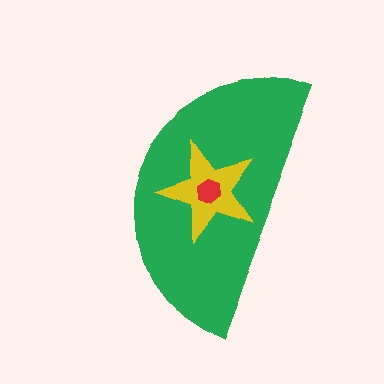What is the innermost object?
The red hexagon.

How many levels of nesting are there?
3.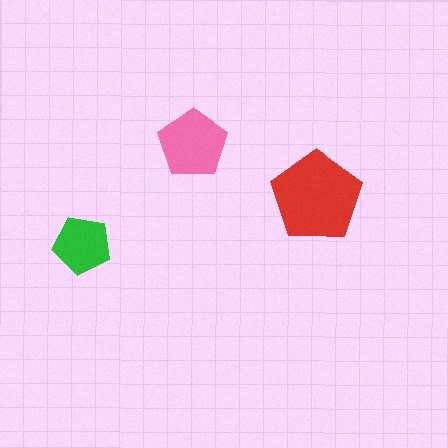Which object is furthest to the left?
The green pentagon is leftmost.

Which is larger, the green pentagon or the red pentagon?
The red one.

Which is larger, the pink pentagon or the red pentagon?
The red one.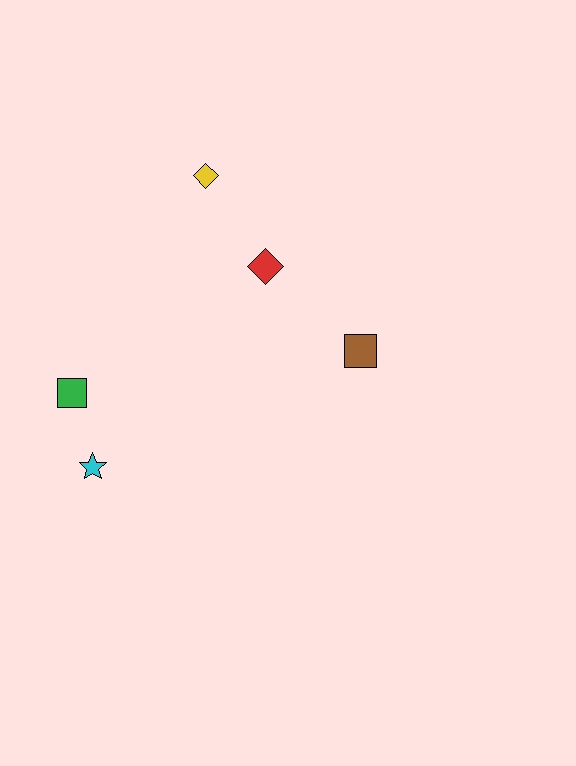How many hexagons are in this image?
There are no hexagons.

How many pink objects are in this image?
There are no pink objects.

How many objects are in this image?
There are 5 objects.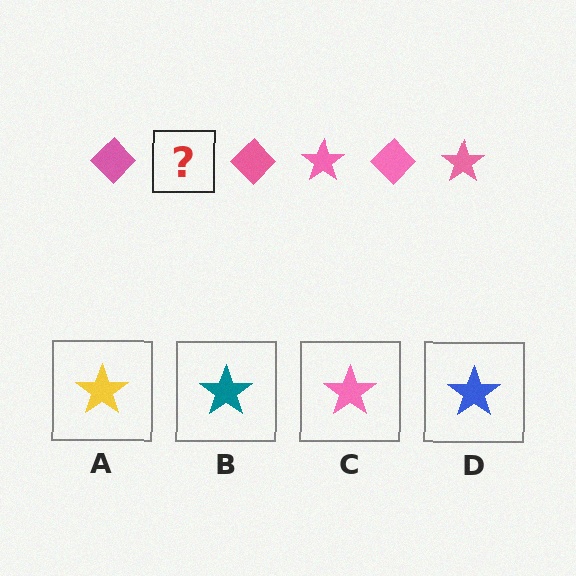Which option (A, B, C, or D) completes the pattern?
C.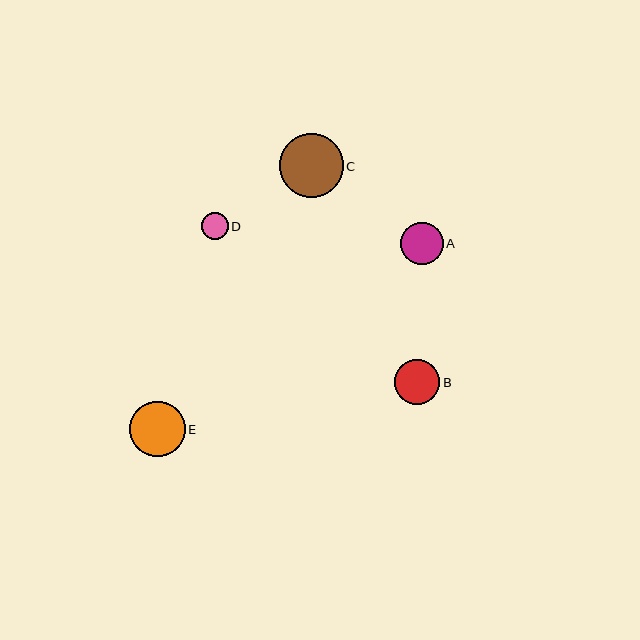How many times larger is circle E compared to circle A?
Circle E is approximately 1.3 times the size of circle A.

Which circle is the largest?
Circle C is the largest with a size of approximately 64 pixels.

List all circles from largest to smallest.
From largest to smallest: C, E, B, A, D.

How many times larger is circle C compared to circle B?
Circle C is approximately 1.4 times the size of circle B.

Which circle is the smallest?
Circle D is the smallest with a size of approximately 27 pixels.